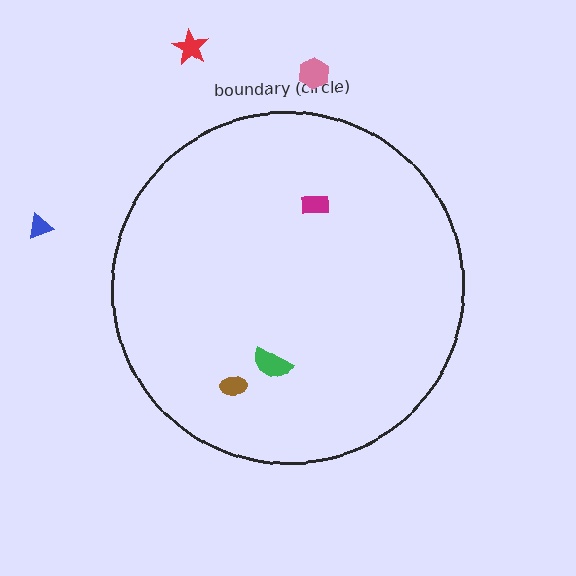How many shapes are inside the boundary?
3 inside, 3 outside.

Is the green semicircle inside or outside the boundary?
Inside.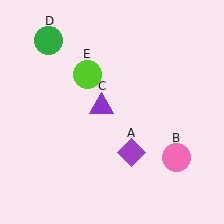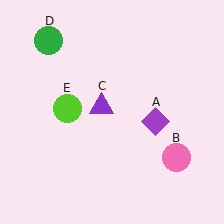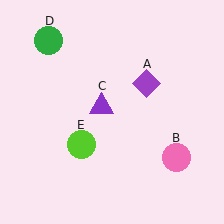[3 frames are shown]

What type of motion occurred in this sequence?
The purple diamond (object A), lime circle (object E) rotated counterclockwise around the center of the scene.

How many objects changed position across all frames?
2 objects changed position: purple diamond (object A), lime circle (object E).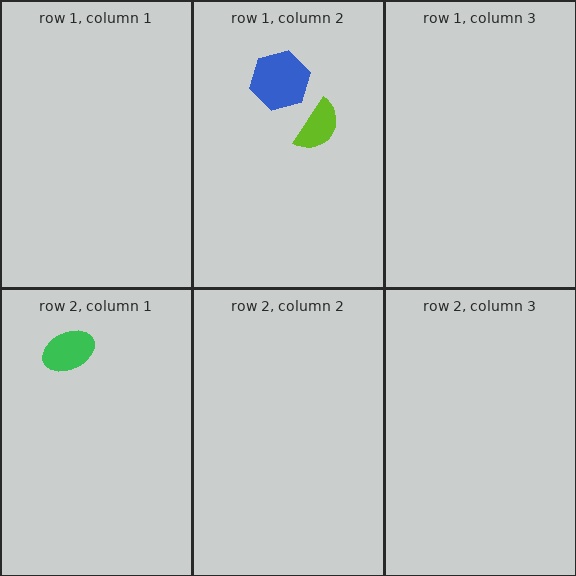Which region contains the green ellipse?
The row 2, column 1 region.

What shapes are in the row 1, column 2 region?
The blue hexagon, the lime semicircle.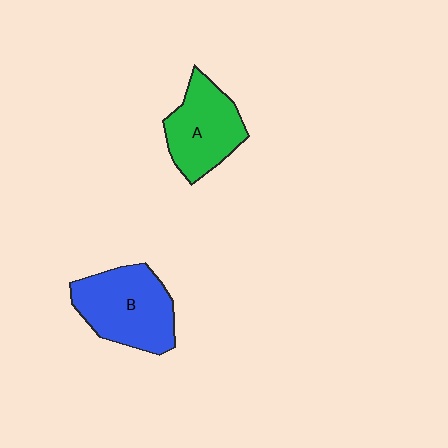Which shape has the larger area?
Shape B (blue).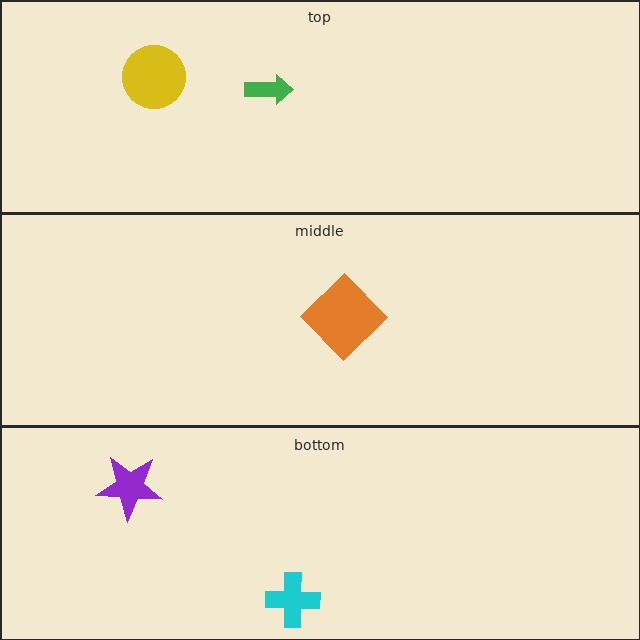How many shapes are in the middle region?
1.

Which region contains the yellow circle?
The top region.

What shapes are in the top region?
The green arrow, the yellow circle.